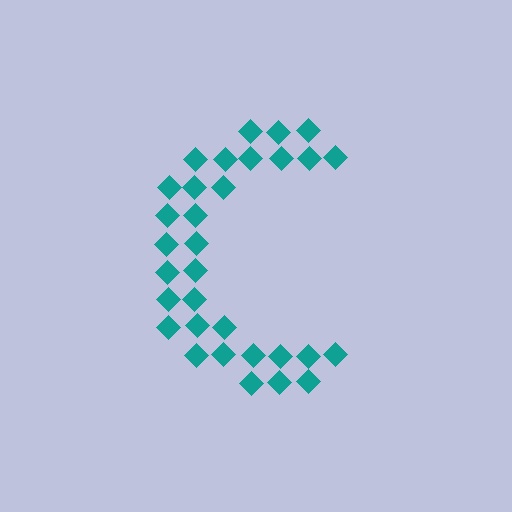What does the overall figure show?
The overall figure shows the letter C.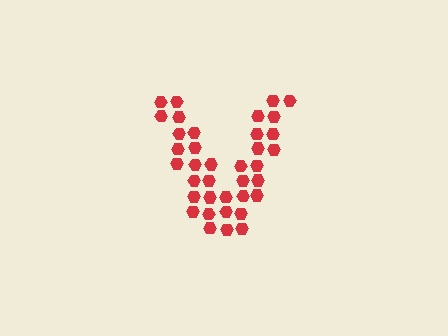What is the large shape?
The large shape is the letter V.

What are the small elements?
The small elements are hexagons.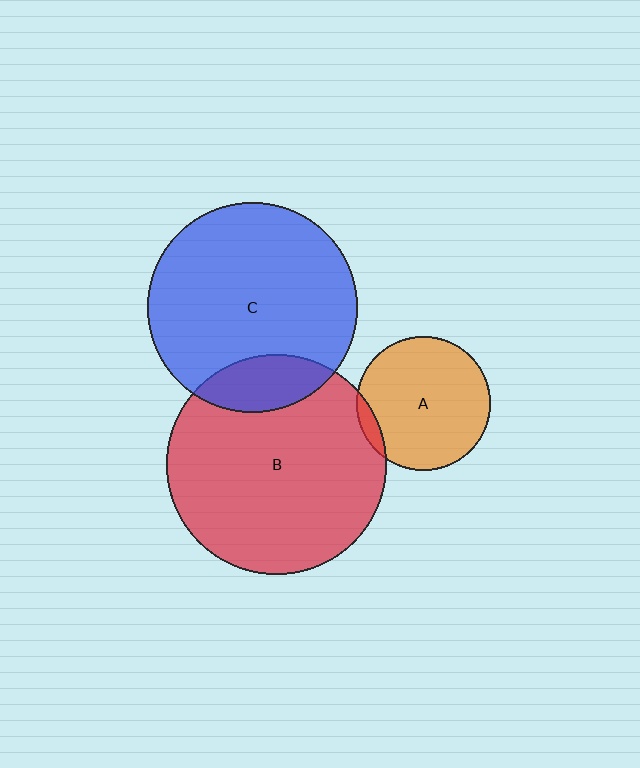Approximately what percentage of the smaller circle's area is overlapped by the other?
Approximately 15%.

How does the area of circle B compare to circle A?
Approximately 2.7 times.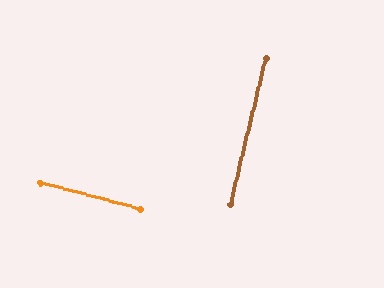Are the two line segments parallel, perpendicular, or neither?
Perpendicular — they meet at approximately 89°.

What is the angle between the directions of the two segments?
Approximately 89 degrees.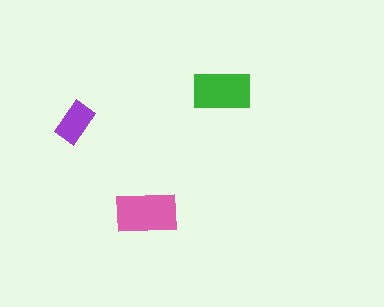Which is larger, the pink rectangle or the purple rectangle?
The pink one.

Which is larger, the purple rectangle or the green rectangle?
The green one.